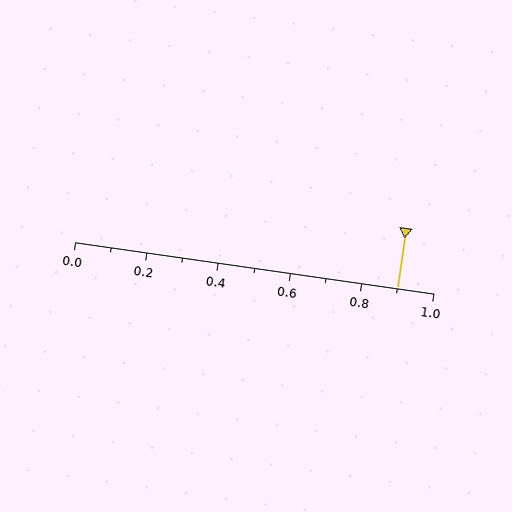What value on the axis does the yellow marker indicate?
The marker indicates approximately 0.9.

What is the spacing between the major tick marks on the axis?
The major ticks are spaced 0.2 apart.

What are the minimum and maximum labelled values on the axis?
The axis runs from 0.0 to 1.0.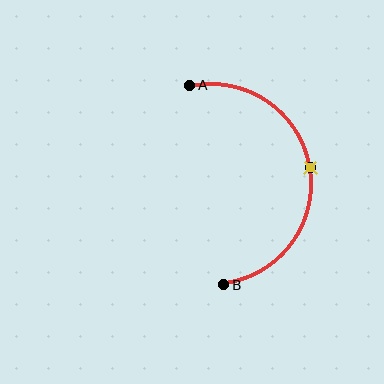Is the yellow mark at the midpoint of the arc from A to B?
Yes. The yellow mark lies on the arc at equal arc-length from both A and B — it is the arc midpoint.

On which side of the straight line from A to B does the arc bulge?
The arc bulges to the right of the straight line connecting A and B.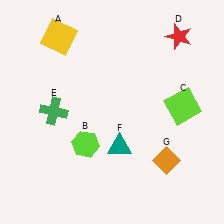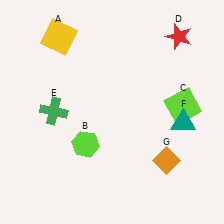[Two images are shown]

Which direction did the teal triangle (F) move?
The teal triangle (F) moved right.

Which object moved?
The teal triangle (F) moved right.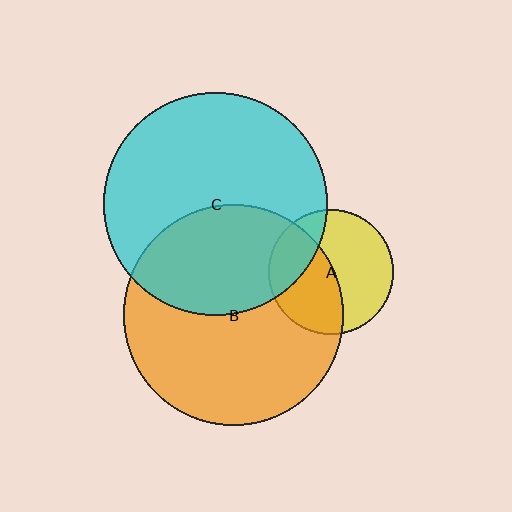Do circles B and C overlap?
Yes.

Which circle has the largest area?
Circle C (cyan).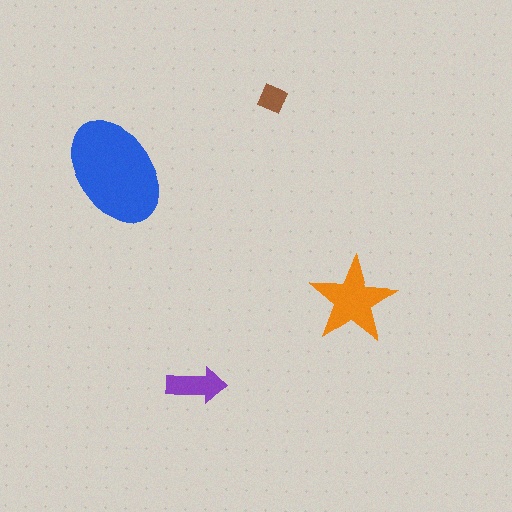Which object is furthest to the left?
The blue ellipse is leftmost.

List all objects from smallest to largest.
The brown diamond, the purple arrow, the orange star, the blue ellipse.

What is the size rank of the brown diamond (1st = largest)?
4th.